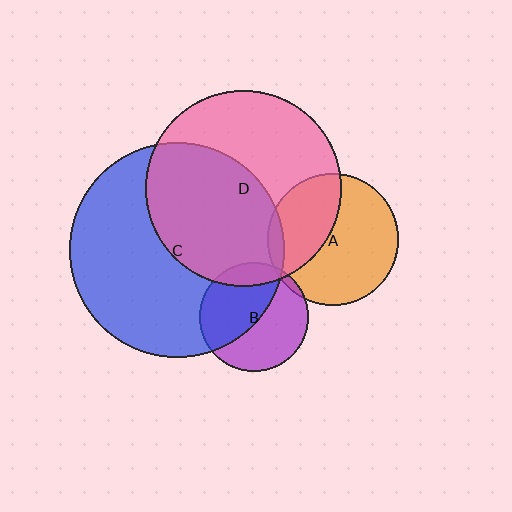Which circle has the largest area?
Circle C (blue).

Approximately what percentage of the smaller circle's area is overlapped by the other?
Approximately 50%.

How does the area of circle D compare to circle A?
Approximately 2.2 times.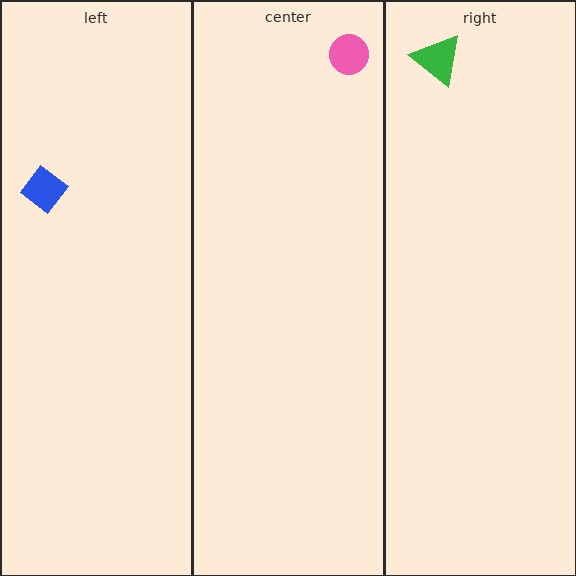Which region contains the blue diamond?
The left region.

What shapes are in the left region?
The blue diamond.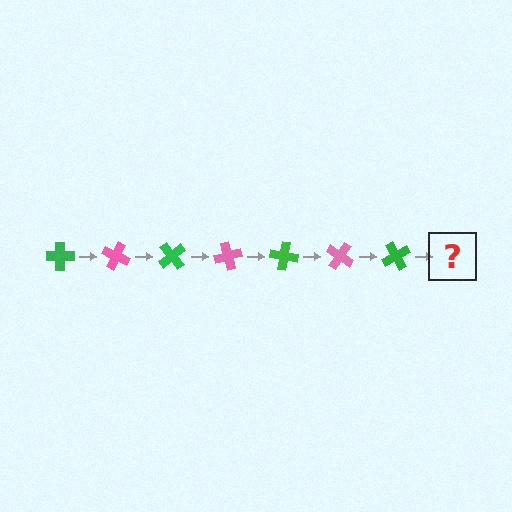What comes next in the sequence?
The next element should be a pink cross, rotated 175 degrees from the start.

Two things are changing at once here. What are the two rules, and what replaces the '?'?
The two rules are that it rotates 25 degrees each step and the color cycles through green and pink. The '?' should be a pink cross, rotated 175 degrees from the start.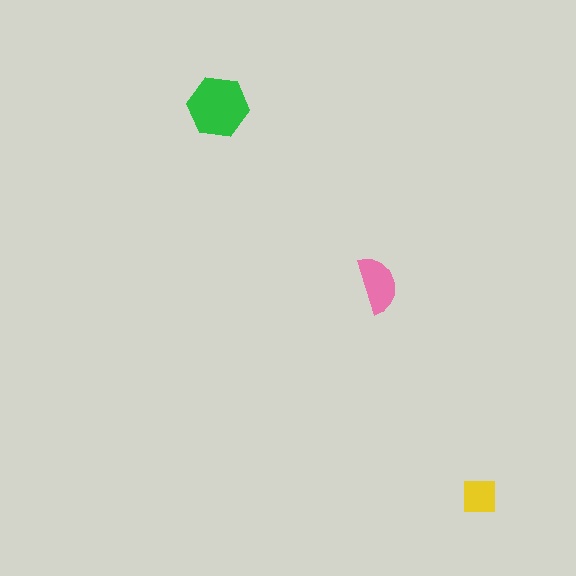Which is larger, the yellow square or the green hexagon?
The green hexagon.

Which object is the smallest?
The yellow square.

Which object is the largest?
The green hexagon.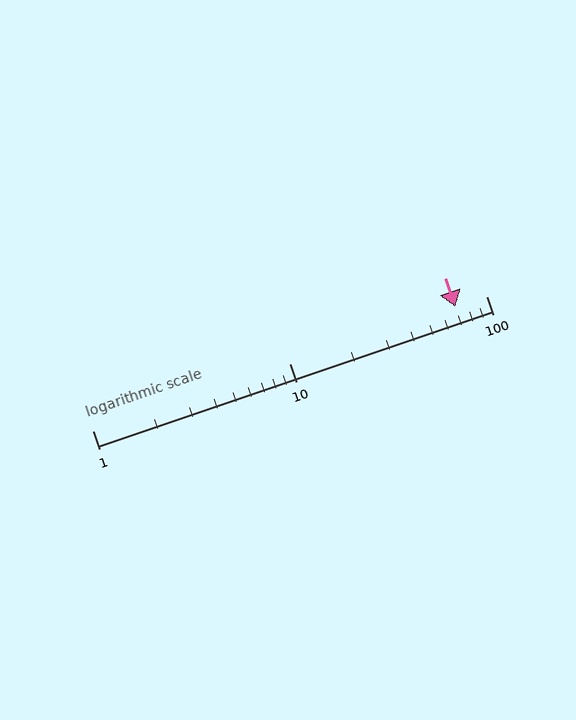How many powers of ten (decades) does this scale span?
The scale spans 2 decades, from 1 to 100.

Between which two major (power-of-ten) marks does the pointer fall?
The pointer is between 10 and 100.